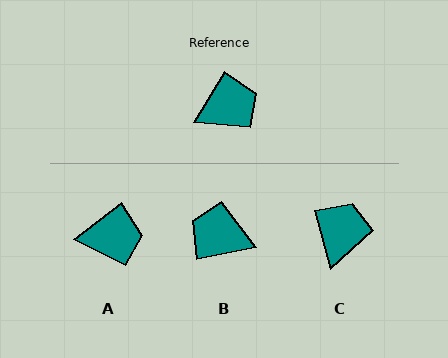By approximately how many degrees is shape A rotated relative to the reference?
Approximately 22 degrees clockwise.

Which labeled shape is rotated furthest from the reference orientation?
B, about 132 degrees away.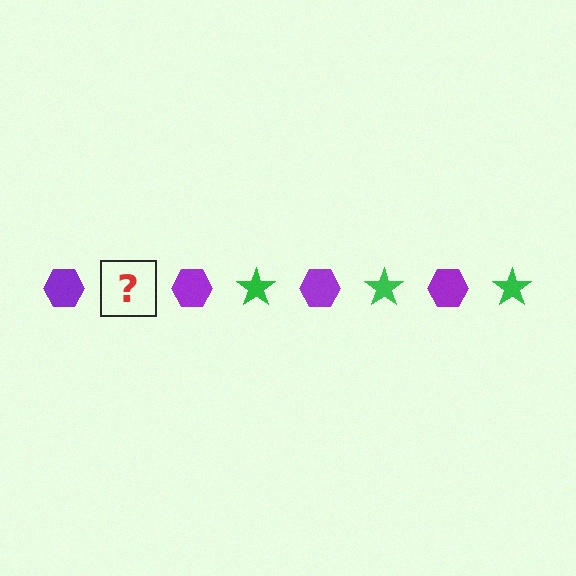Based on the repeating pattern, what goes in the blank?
The blank should be a green star.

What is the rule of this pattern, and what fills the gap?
The rule is that the pattern alternates between purple hexagon and green star. The gap should be filled with a green star.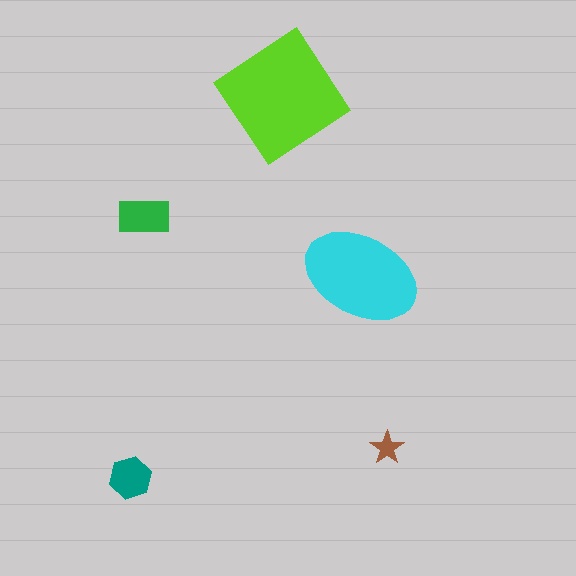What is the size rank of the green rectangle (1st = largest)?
3rd.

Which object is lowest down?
The teal hexagon is bottommost.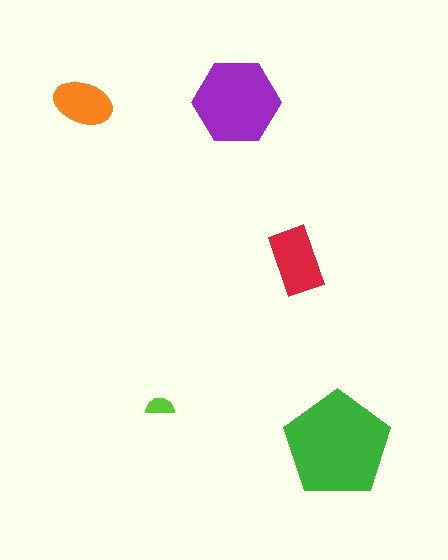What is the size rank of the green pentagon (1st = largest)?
1st.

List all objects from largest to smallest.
The green pentagon, the purple hexagon, the red rectangle, the orange ellipse, the lime semicircle.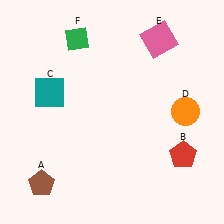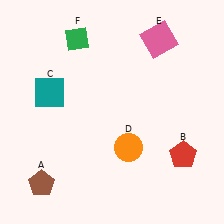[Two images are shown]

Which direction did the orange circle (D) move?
The orange circle (D) moved left.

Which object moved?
The orange circle (D) moved left.